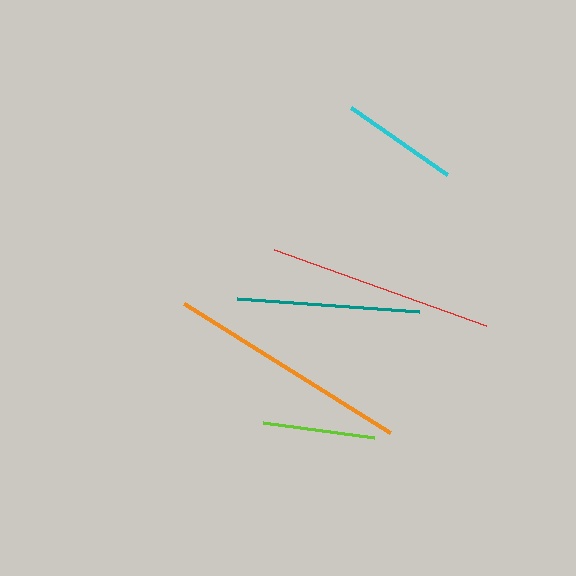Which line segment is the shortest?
The lime line is the shortest at approximately 111 pixels.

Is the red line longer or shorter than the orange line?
The orange line is longer than the red line.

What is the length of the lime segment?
The lime segment is approximately 111 pixels long.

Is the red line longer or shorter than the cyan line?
The red line is longer than the cyan line.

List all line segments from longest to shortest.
From longest to shortest: orange, red, teal, cyan, lime.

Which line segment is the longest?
The orange line is the longest at approximately 243 pixels.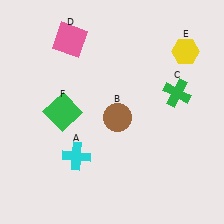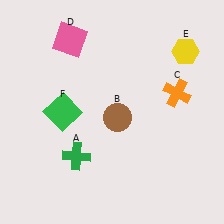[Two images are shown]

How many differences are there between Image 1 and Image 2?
There are 2 differences between the two images.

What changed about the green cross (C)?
In Image 1, C is green. In Image 2, it changed to orange.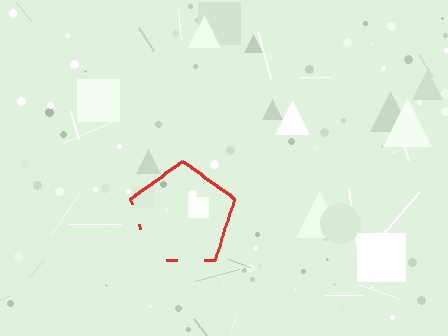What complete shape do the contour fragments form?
The contour fragments form a pentagon.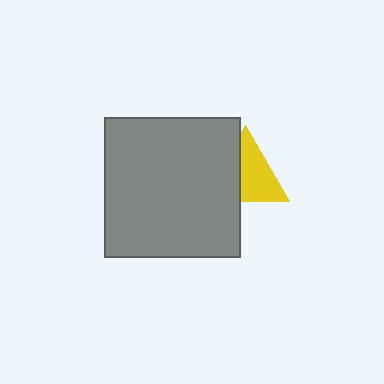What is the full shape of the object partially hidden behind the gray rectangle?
The partially hidden object is a yellow triangle.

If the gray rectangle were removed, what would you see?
You would see the complete yellow triangle.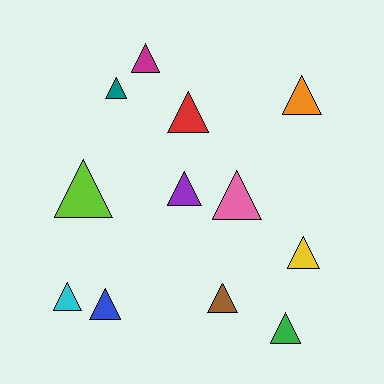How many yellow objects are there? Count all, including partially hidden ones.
There is 1 yellow object.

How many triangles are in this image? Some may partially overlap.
There are 12 triangles.